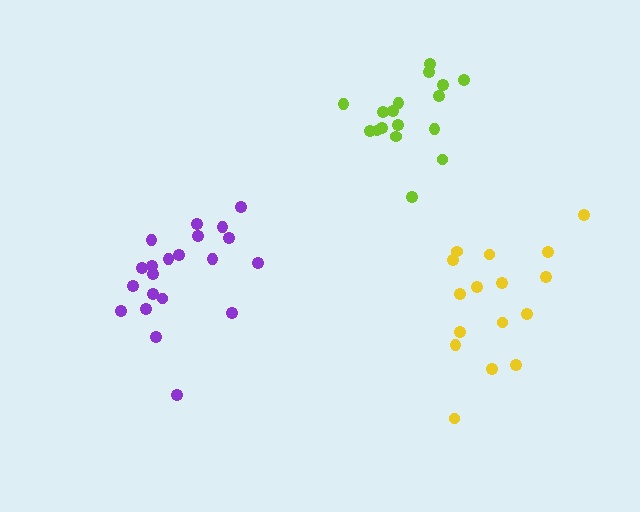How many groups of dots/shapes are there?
There are 3 groups.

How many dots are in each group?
Group 1: 17 dots, Group 2: 16 dots, Group 3: 21 dots (54 total).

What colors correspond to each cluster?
The clusters are colored: lime, yellow, purple.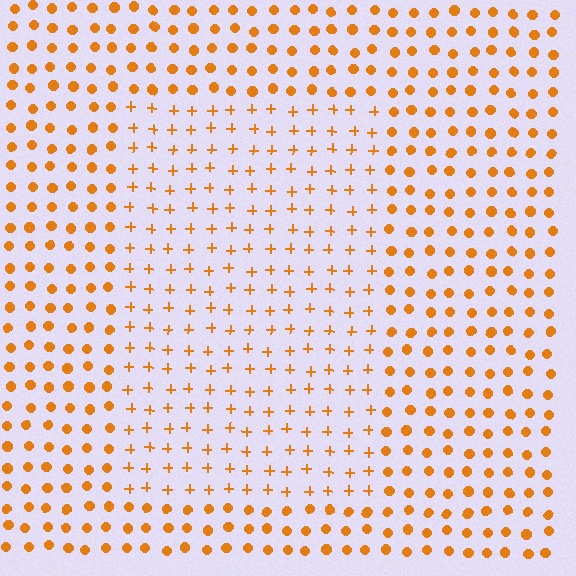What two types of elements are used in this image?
The image uses plus signs inside the rectangle region and circles outside it.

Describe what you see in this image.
The image is filled with small orange elements arranged in a uniform grid. A rectangle-shaped region contains plus signs, while the surrounding area contains circles. The boundary is defined purely by the change in element shape.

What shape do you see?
I see a rectangle.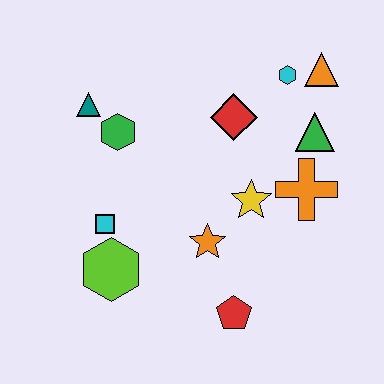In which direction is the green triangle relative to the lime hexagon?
The green triangle is to the right of the lime hexagon.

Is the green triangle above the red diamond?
No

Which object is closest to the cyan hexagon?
The orange triangle is closest to the cyan hexagon.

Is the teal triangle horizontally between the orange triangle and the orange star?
No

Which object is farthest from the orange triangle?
The lime hexagon is farthest from the orange triangle.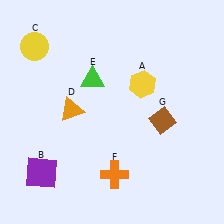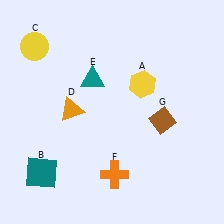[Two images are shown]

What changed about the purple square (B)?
In Image 1, B is purple. In Image 2, it changed to teal.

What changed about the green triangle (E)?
In Image 1, E is green. In Image 2, it changed to teal.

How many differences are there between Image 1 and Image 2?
There are 2 differences between the two images.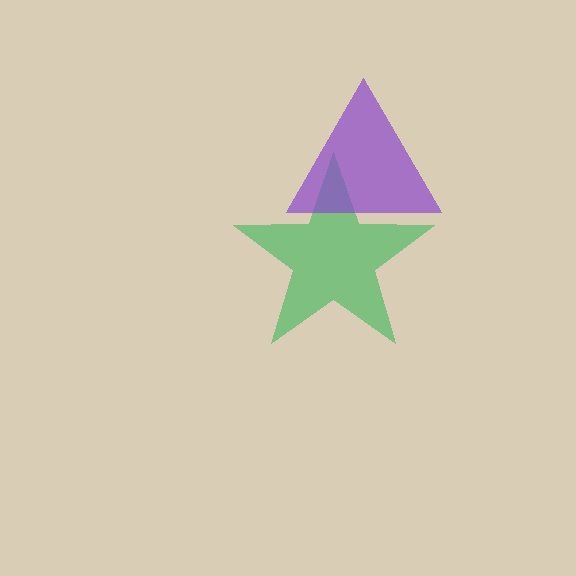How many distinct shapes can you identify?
There are 2 distinct shapes: a green star, a purple triangle.